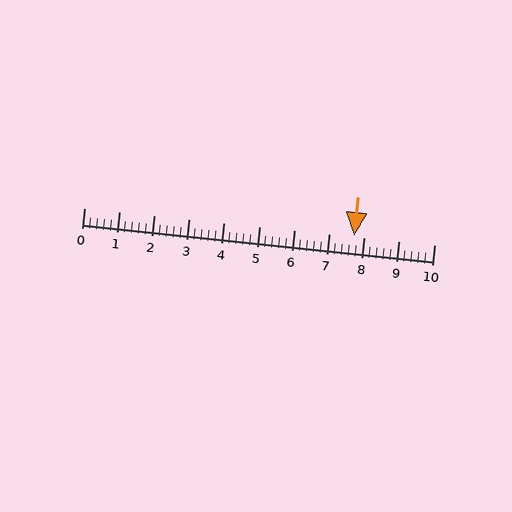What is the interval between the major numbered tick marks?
The major tick marks are spaced 1 units apart.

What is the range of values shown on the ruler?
The ruler shows values from 0 to 10.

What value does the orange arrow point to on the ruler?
The orange arrow points to approximately 7.7.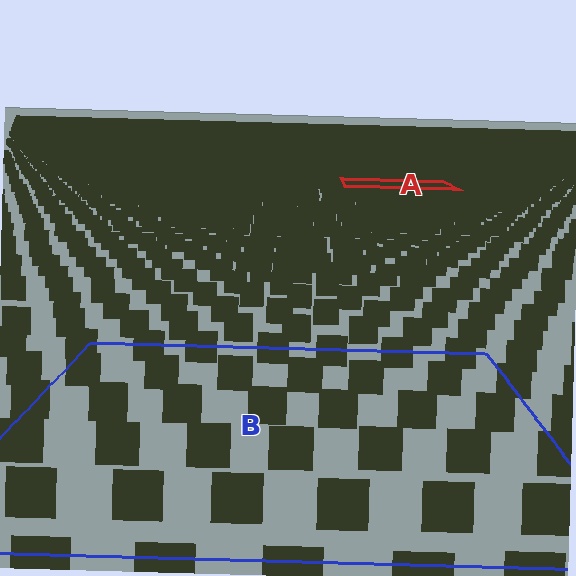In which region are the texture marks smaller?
The texture marks are smaller in region A, because it is farther away.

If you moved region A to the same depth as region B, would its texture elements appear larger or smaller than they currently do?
They would appear larger. At a closer depth, the same texture elements are projected at a bigger on-screen size.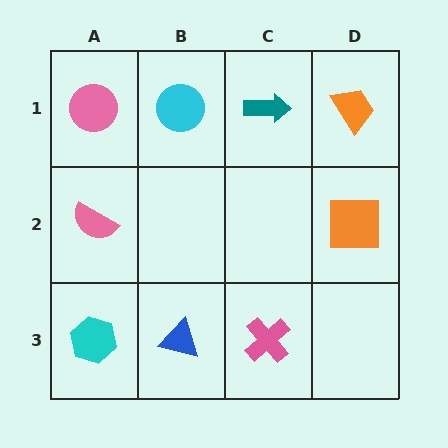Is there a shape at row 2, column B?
No, that cell is empty.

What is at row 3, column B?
A blue triangle.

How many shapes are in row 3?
3 shapes.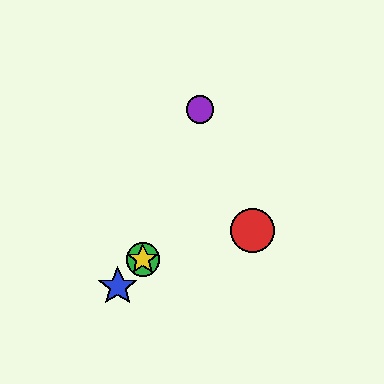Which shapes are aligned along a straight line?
The blue star, the green circle, the yellow star are aligned along a straight line.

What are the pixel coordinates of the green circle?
The green circle is at (143, 259).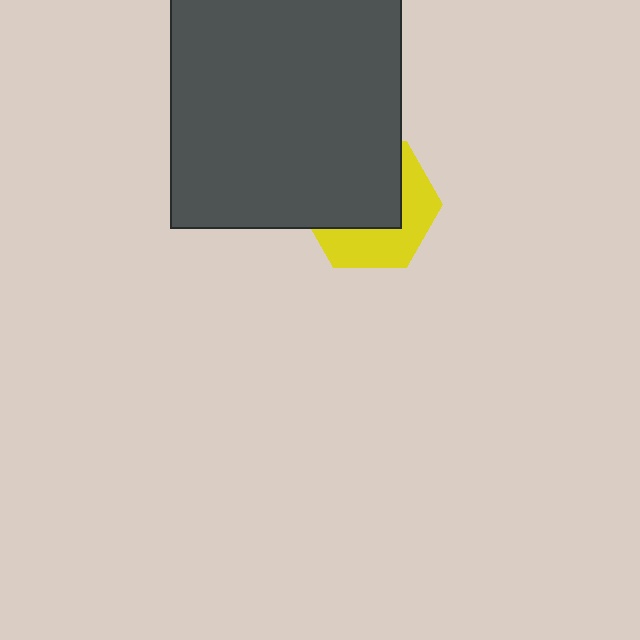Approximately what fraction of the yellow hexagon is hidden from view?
Roughly 57% of the yellow hexagon is hidden behind the dark gray square.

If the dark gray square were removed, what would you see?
You would see the complete yellow hexagon.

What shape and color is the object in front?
The object in front is a dark gray square.